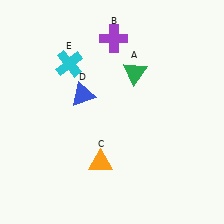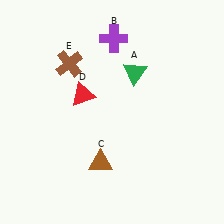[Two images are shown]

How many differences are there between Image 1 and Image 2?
There are 3 differences between the two images.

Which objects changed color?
C changed from orange to brown. D changed from blue to red. E changed from cyan to brown.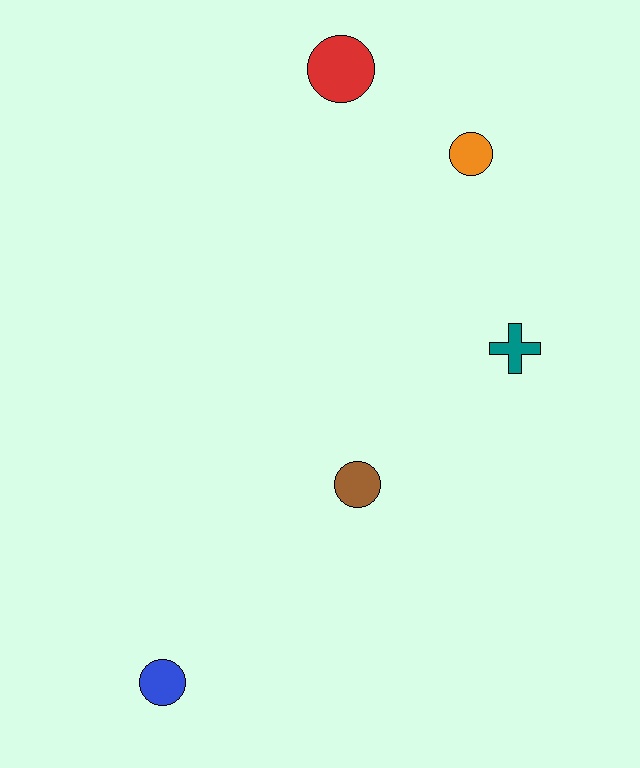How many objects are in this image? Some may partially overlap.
There are 5 objects.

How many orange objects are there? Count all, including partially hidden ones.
There is 1 orange object.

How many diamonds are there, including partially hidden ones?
There are no diamonds.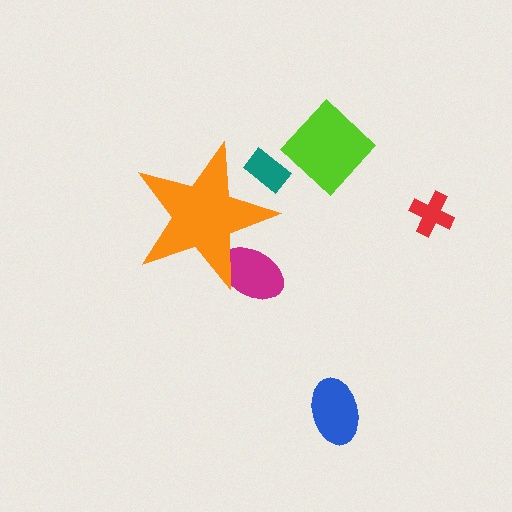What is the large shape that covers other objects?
An orange star.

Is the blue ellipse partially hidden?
No, the blue ellipse is fully visible.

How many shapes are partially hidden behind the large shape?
2 shapes are partially hidden.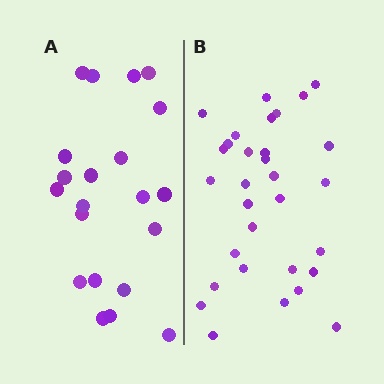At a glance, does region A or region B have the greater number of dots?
Region B (the right region) has more dots.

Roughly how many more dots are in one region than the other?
Region B has roughly 10 or so more dots than region A.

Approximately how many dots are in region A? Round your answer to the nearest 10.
About 20 dots. (The exact count is 21, which rounds to 20.)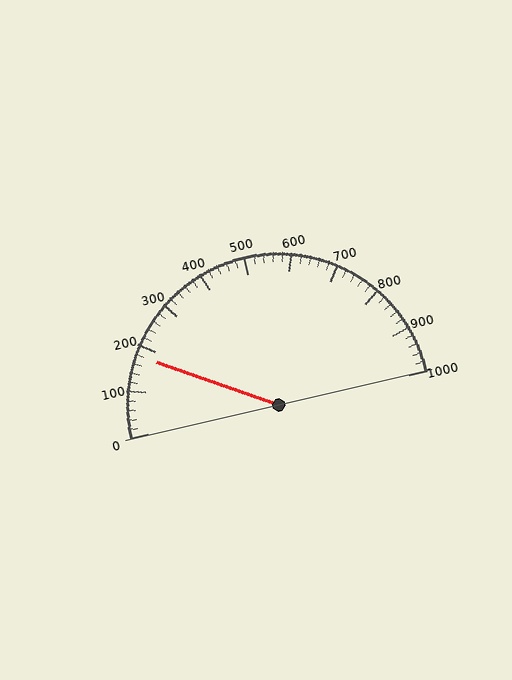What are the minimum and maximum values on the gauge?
The gauge ranges from 0 to 1000.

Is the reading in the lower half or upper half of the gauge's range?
The reading is in the lower half of the range (0 to 1000).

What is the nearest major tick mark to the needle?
The nearest major tick mark is 200.